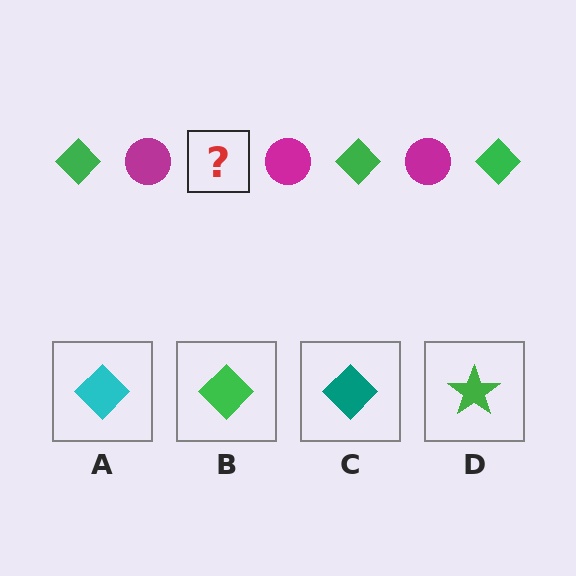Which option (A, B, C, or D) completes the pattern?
B.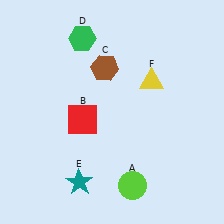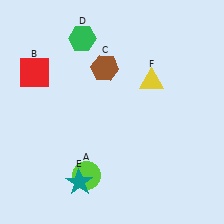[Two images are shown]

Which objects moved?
The objects that moved are: the lime circle (A), the red square (B).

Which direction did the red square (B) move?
The red square (B) moved left.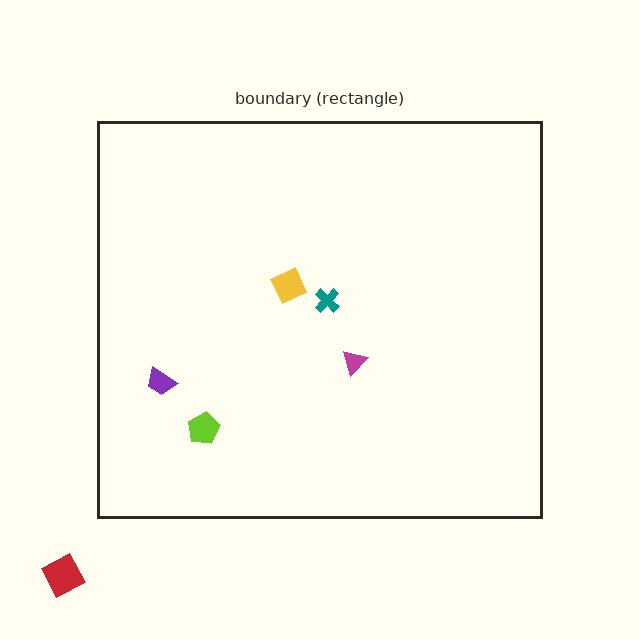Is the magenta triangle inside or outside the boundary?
Inside.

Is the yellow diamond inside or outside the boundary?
Inside.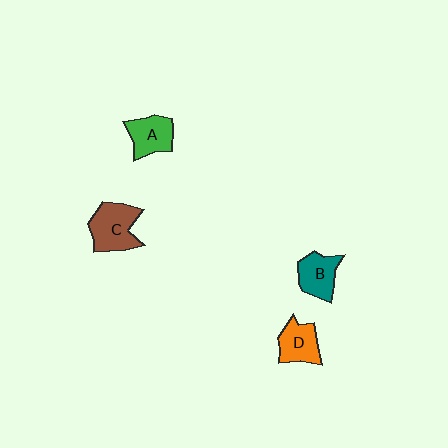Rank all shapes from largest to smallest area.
From largest to smallest: C (brown), A (green), B (teal), D (orange).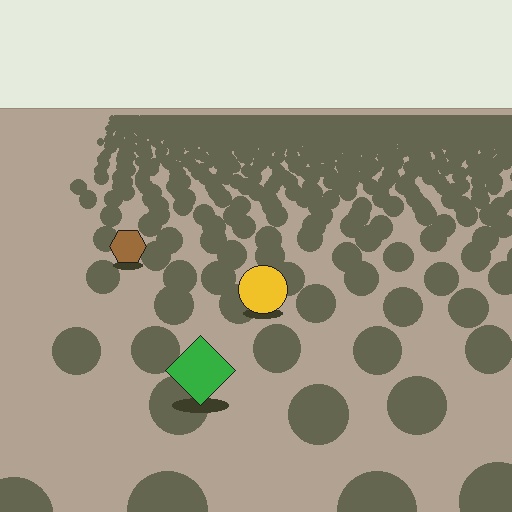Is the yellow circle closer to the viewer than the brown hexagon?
Yes. The yellow circle is closer — you can tell from the texture gradient: the ground texture is coarser near it.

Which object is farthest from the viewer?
The brown hexagon is farthest from the viewer. It appears smaller and the ground texture around it is denser.